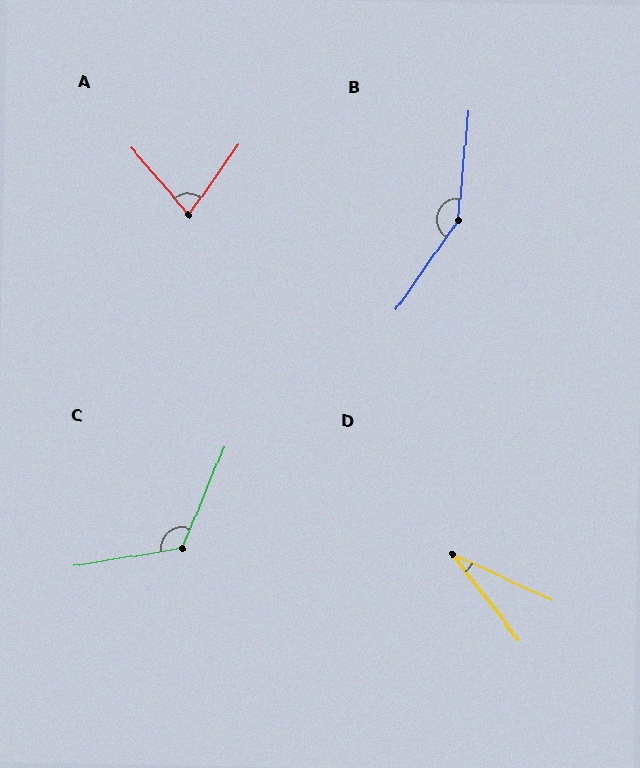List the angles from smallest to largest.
D (27°), A (75°), C (122°), B (150°).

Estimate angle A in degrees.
Approximately 75 degrees.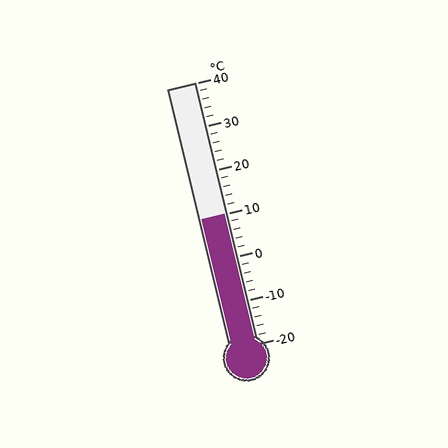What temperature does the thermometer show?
The thermometer shows approximately 10°C.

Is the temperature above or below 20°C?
The temperature is below 20°C.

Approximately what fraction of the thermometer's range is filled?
The thermometer is filled to approximately 50% of its range.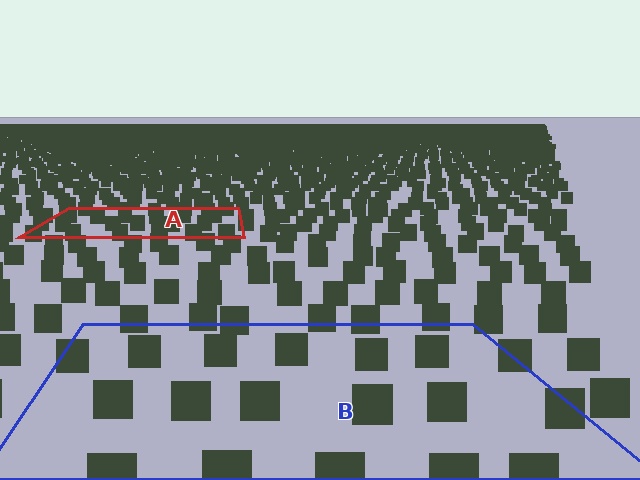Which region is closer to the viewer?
Region B is closer. The texture elements there are larger and more spread out.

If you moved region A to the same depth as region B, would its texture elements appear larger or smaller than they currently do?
They would appear larger. At a closer depth, the same texture elements are projected at a bigger on-screen size.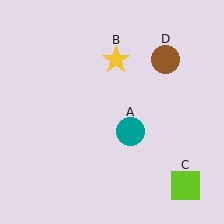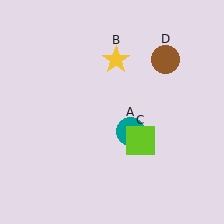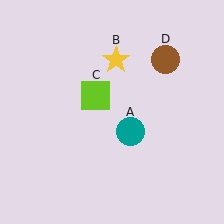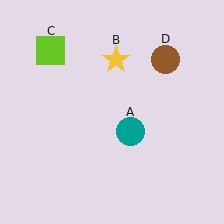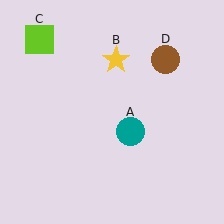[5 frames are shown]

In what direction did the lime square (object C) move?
The lime square (object C) moved up and to the left.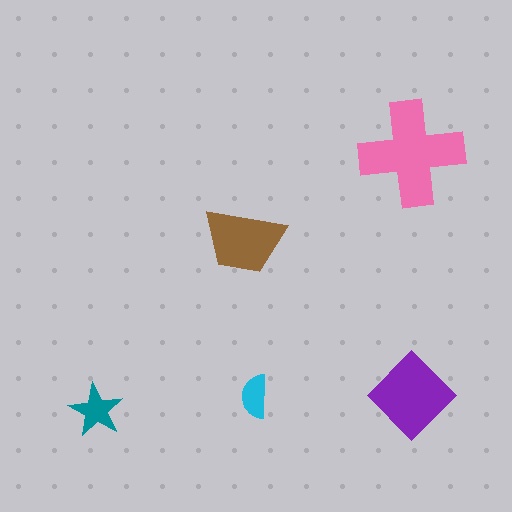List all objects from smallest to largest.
The cyan semicircle, the teal star, the brown trapezoid, the purple diamond, the pink cross.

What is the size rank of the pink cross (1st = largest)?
1st.